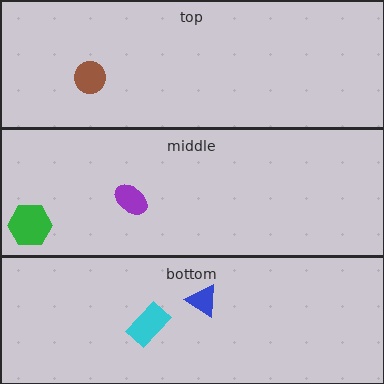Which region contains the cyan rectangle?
The bottom region.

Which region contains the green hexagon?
The middle region.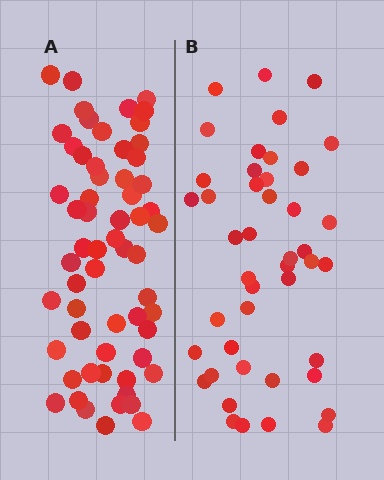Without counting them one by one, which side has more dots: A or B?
Region A (the left region) has more dots.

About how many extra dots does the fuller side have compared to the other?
Region A has approximately 15 more dots than region B.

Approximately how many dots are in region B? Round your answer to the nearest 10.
About 40 dots. (The exact count is 44, which rounds to 40.)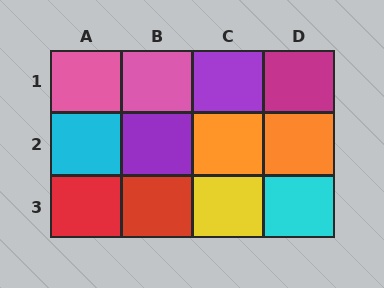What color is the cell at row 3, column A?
Red.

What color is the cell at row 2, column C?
Orange.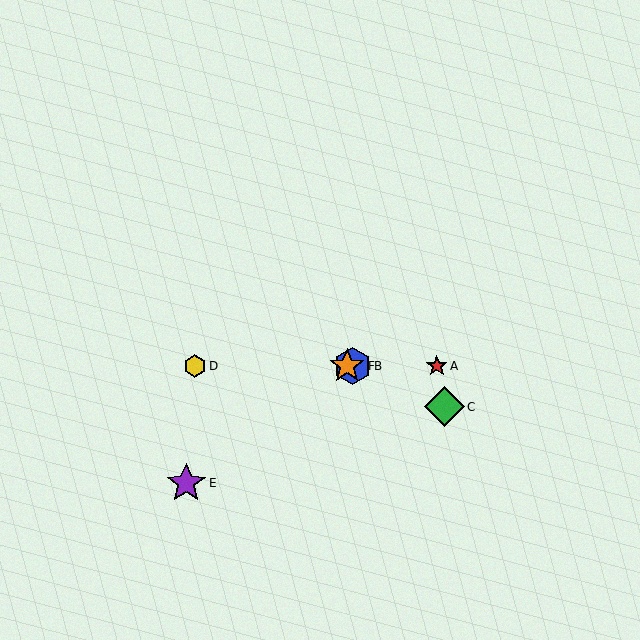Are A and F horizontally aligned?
Yes, both are at y≈366.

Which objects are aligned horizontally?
Objects A, B, D, F are aligned horizontally.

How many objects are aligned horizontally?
4 objects (A, B, D, F) are aligned horizontally.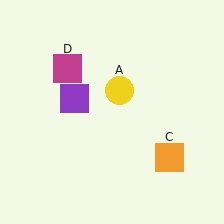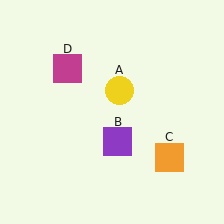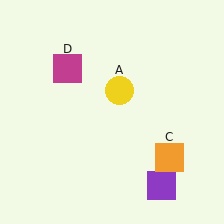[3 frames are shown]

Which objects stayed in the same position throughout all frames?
Yellow circle (object A) and orange square (object C) and magenta square (object D) remained stationary.